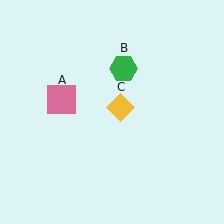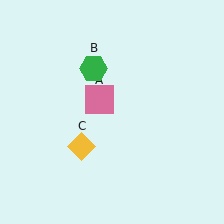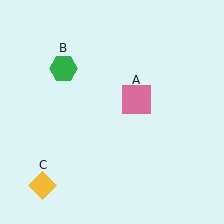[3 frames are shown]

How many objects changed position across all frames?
3 objects changed position: pink square (object A), green hexagon (object B), yellow diamond (object C).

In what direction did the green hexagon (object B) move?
The green hexagon (object B) moved left.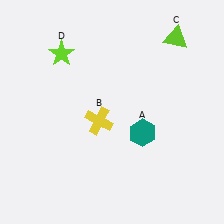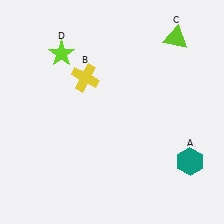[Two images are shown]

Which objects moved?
The objects that moved are: the teal hexagon (A), the yellow cross (B).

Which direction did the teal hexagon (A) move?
The teal hexagon (A) moved right.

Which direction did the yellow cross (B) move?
The yellow cross (B) moved up.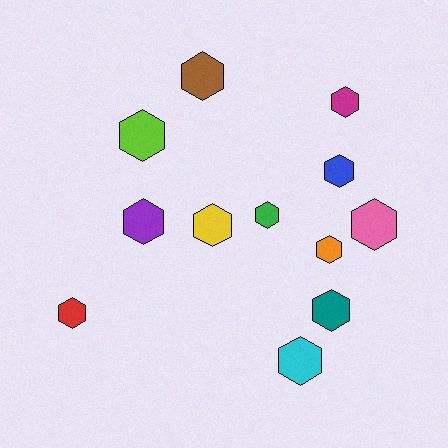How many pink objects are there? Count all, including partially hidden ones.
There is 1 pink object.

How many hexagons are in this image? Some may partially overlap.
There are 12 hexagons.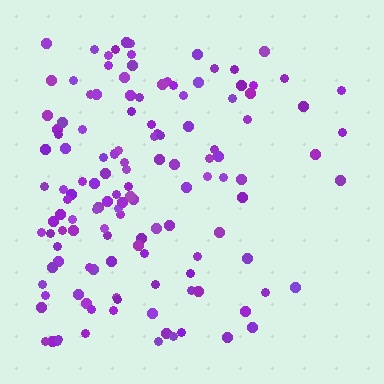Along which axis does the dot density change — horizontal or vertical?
Horizontal.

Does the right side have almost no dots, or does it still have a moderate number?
Still a moderate number, just noticeably fewer than the left.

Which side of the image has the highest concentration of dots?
The left.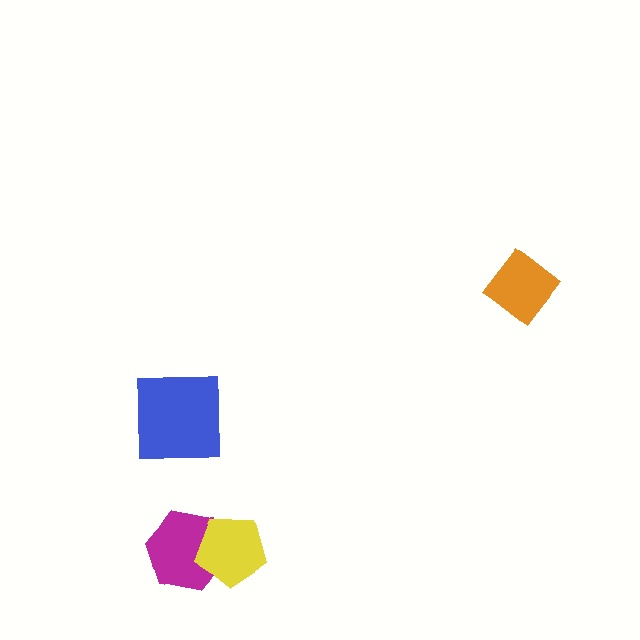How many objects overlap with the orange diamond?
0 objects overlap with the orange diamond.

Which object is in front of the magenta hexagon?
The yellow pentagon is in front of the magenta hexagon.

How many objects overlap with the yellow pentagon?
1 object overlaps with the yellow pentagon.